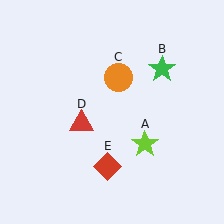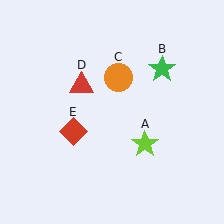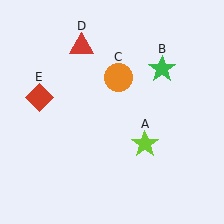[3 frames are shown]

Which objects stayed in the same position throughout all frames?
Lime star (object A) and green star (object B) and orange circle (object C) remained stationary.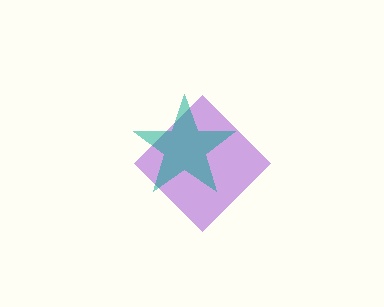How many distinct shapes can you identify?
There are 2 distinct shapes: a purple diamond, a teal star.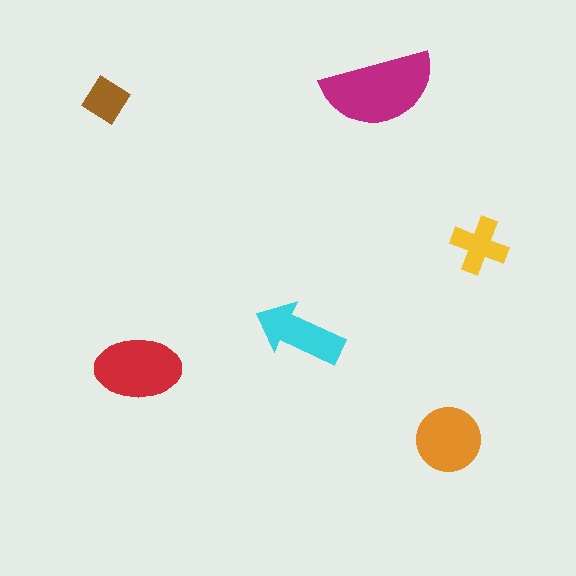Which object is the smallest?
The brown diamond.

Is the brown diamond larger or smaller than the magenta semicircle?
Smaller.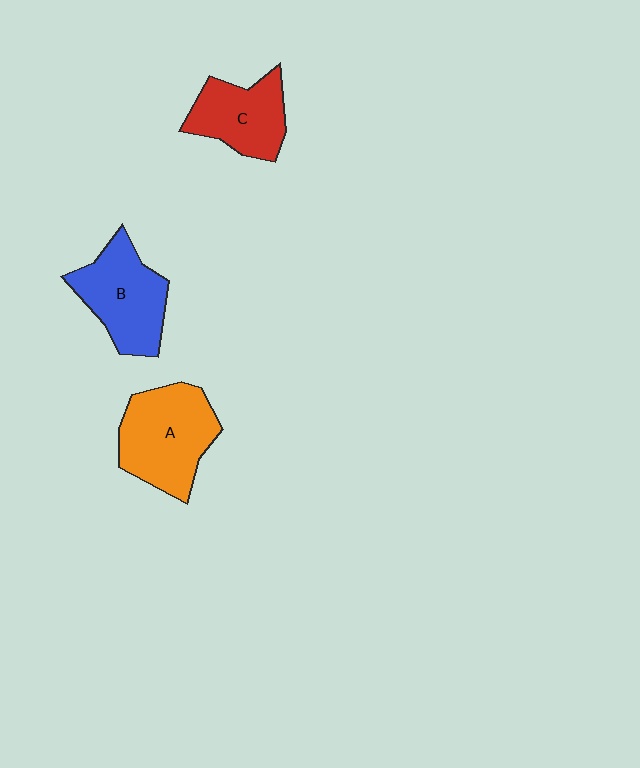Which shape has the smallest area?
Shape C (red).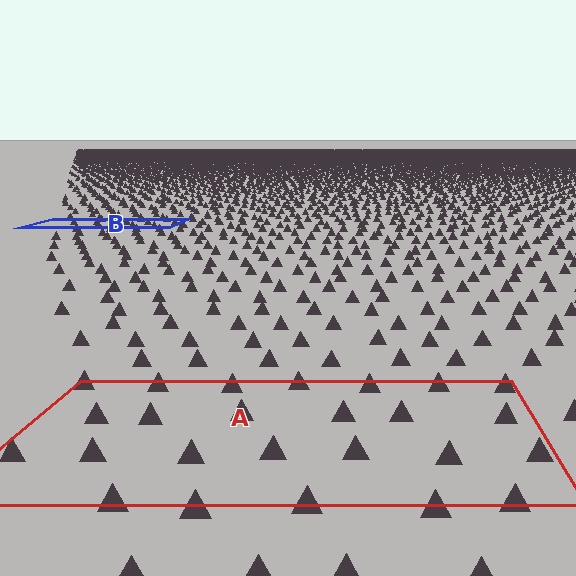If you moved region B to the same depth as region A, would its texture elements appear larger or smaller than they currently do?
They would appear larger. At a closer depth, the same texture elements are projected at a bigger on-screen size.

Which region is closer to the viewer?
Region A is closer. The texture elements there are larger and more spread out.